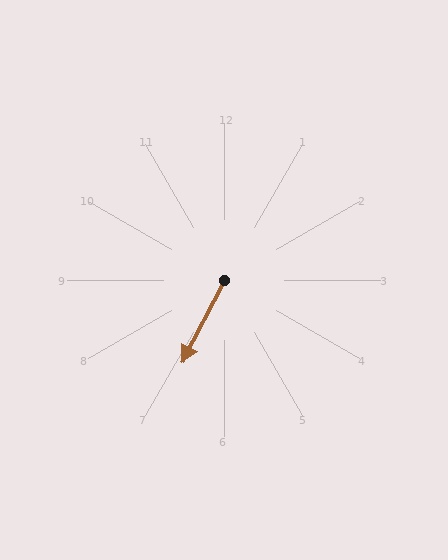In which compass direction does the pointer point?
Southwest.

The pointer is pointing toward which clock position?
Roughly 7 o'clock.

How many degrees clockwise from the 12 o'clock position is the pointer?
Approximately 207 degrees.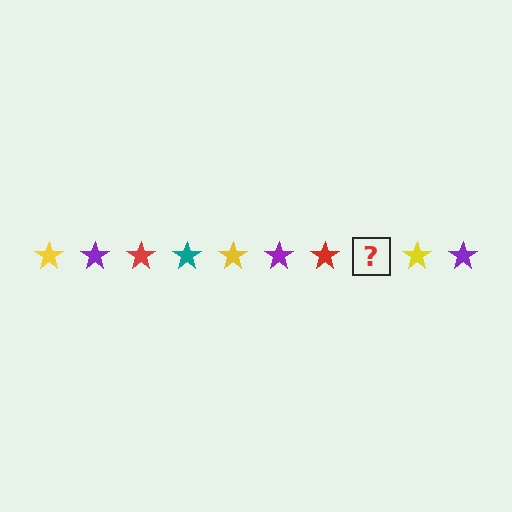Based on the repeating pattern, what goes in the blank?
The blank should be a teal star.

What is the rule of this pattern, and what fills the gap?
The rule is that the pattern cycles through yellow, purple, red, teal stars. The gap should be filled with a teal star.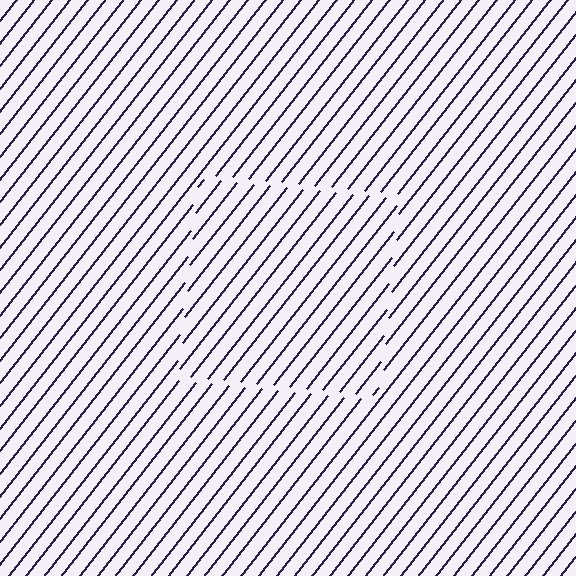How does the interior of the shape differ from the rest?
The interior of the shape contains the same grating, shifted by half a period — the contour is defined by the phase discontinuity where line-ends from the inner and outer gratings abut.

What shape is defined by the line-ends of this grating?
An illusory square. The interior of the shape contains the same grating, shifted by half a period — the contour is defined by the phase discontinuity where line-ends from the inner and outer gratings abut.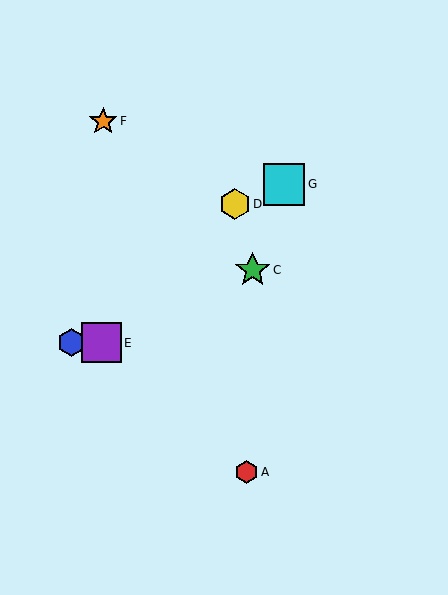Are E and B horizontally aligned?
Yes, both are at y≈343.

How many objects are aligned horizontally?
2 objects (B, E) are aligned horizontally.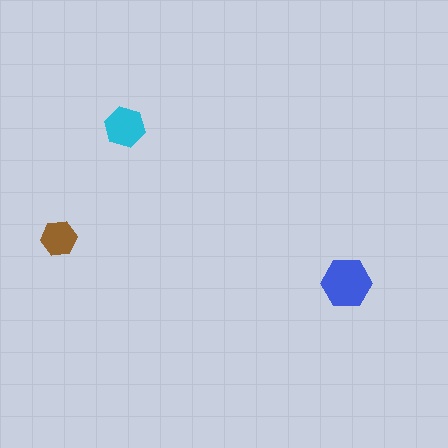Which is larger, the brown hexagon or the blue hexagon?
The blue one.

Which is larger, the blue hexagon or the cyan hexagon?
The blue one.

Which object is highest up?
The cyan hexagon is topmost.